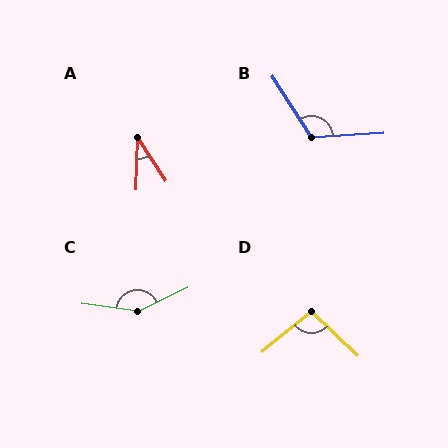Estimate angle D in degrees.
Approximately 98 degrees.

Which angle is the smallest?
A, at approximately 35 degrees.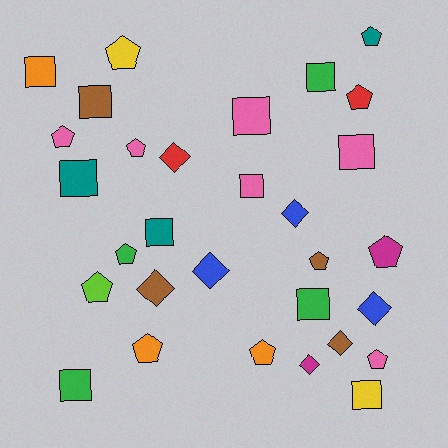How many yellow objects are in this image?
There are 2 yellow objects.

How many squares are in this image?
There are 11 squares.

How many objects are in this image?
There are 30 objects.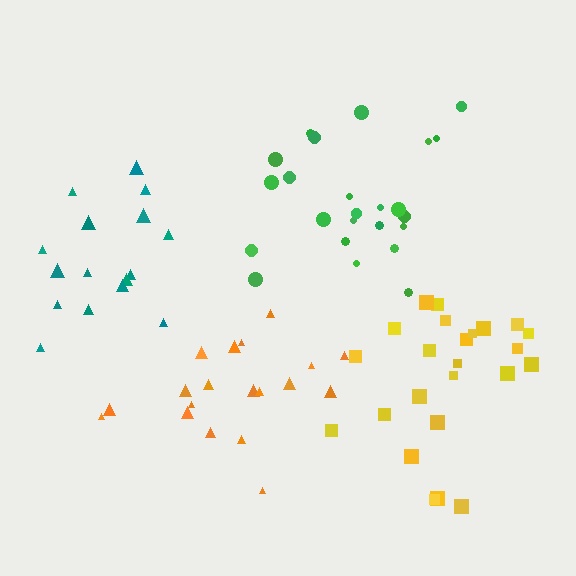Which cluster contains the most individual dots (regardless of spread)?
Yellow (25).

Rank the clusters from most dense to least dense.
green, yellow, teal, orange.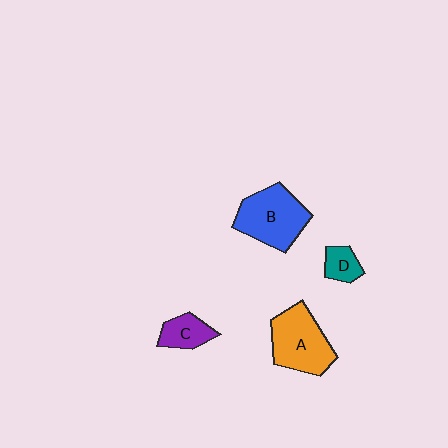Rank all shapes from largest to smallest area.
From largest to smallest: B (blue), A (orange), C (purple), D (teal).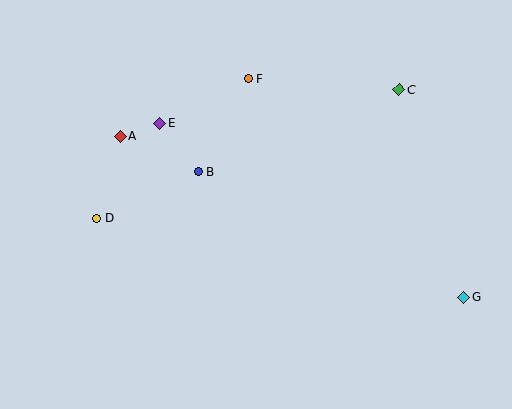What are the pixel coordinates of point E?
Point E is at (160, 123).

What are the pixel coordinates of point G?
Point G is at (463, 297).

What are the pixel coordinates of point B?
Point B is at (199, 172).